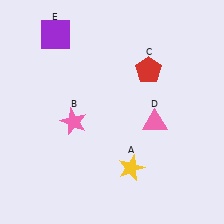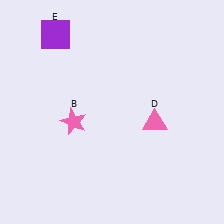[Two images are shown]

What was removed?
The yellow star (A), the red pentagon (C) were removed in Image 2.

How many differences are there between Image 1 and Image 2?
There are 2 differences between the two images.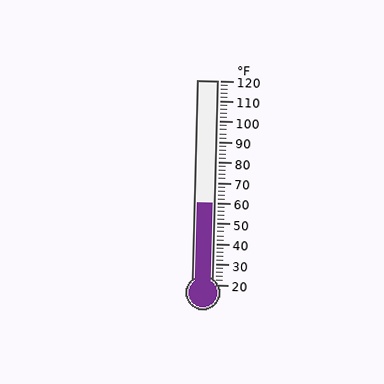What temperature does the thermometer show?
The thermometer shows approximately 60°F.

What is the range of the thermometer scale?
The thermometer scale ranges from 20°F to 120°F.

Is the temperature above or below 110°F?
The temperature is below 110°F.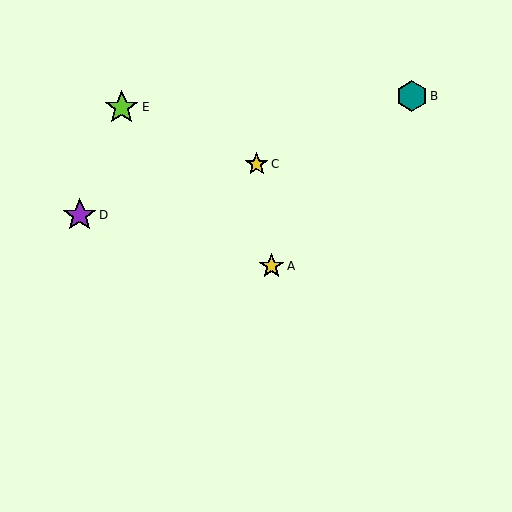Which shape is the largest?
The lime star (labeled E) is the largest.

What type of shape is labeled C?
Shape C is a yellow star.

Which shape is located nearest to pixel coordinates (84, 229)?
The purple star (labeled D) at (80, 215) is nearest to that location.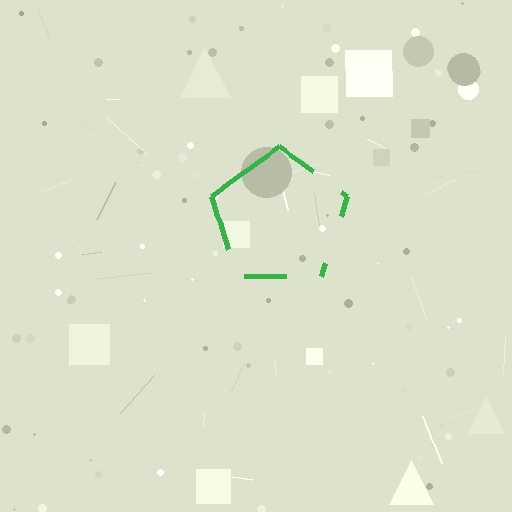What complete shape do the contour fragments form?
The contour fragments form a pentagon.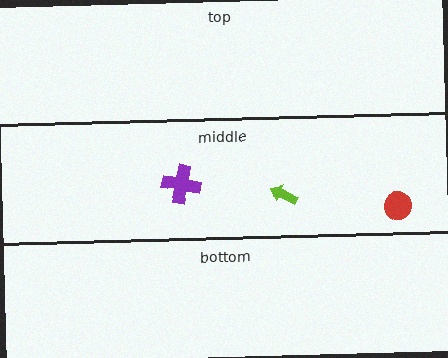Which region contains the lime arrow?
The middle region.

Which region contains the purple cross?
The middle region.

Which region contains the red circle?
The middle region.